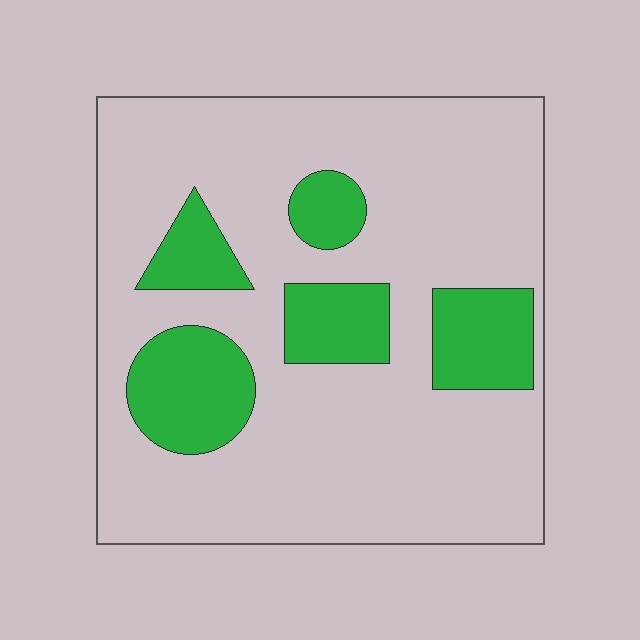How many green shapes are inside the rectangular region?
5.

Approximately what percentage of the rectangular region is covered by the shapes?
Approximately 20%.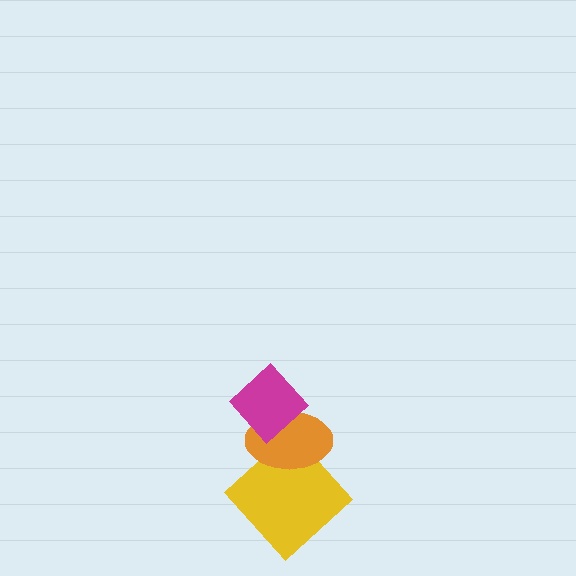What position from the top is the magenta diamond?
The magenta diamond is 1st from the top.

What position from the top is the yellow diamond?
The yellow diamond is 3rd from the top.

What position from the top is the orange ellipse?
The orange ellipse is 2nd from the top.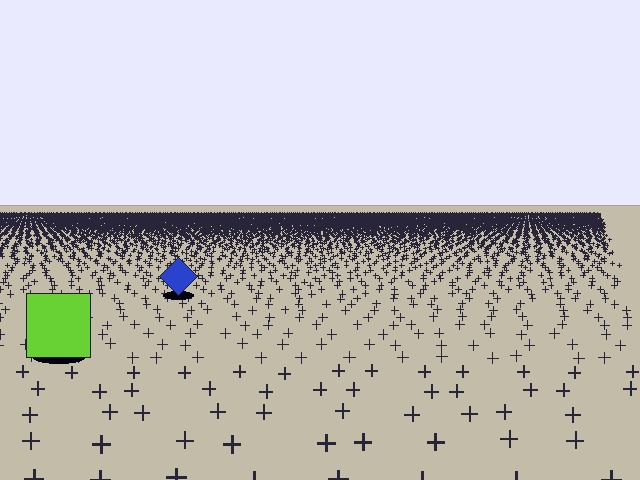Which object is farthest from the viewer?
The blue diamond is farthest from the viewer. It appears smaller and the ground texture around it is denser.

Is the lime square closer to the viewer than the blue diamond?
Yes. The lime square is closer — you can tell from the texture gradient: the ground texture is coarser near it.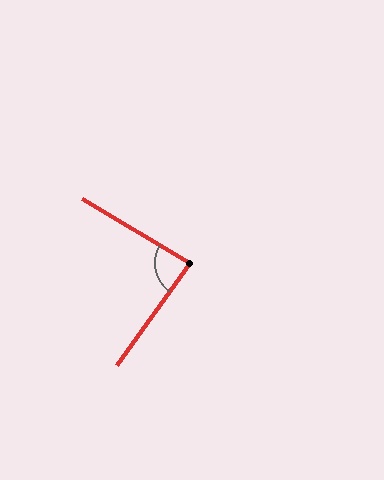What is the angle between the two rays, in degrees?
Approximately 85 degrees.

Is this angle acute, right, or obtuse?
It is approximately a right angle.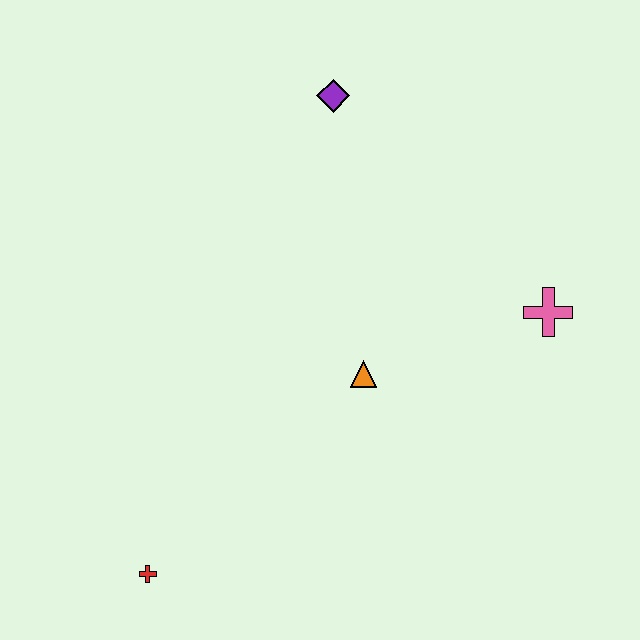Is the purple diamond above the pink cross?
Yes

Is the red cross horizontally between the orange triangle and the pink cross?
No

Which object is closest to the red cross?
The orange triangle is closest to the red cross.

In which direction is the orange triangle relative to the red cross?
The orange triangle is to the right of the red cross.